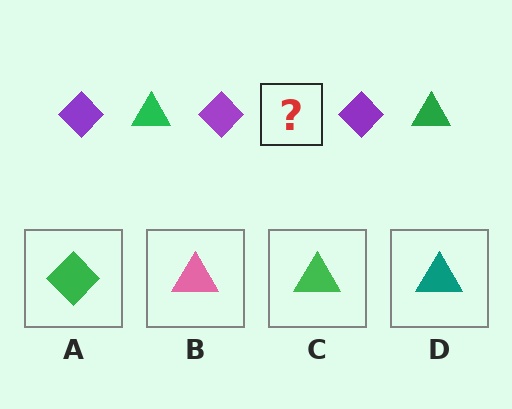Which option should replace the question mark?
Option C.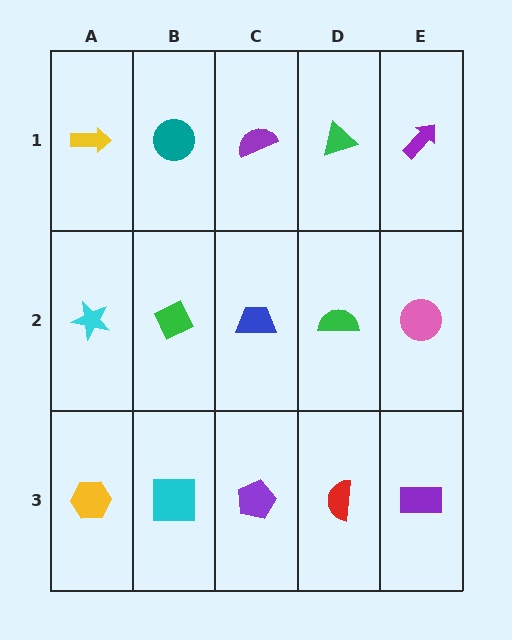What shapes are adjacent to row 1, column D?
A green semicircle (row 2, column D), a purple semicircle (row 1, column C), a purple arrow (row 1, column E).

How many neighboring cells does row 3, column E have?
2.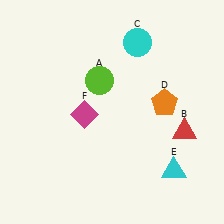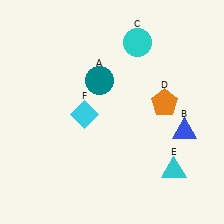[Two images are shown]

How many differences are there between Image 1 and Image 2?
There are 3 differences between the two images.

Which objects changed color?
A changed from lime to teal. B changed from red to blue. F changed from magenta to cyan.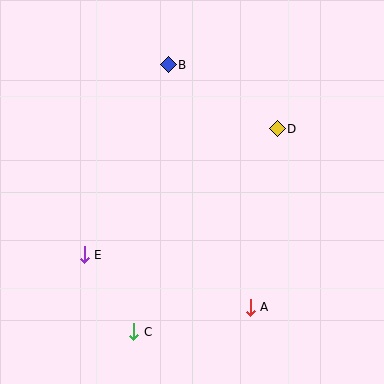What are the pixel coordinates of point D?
Point D is at (277, 129).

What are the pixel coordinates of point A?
Point A is at (250, 307).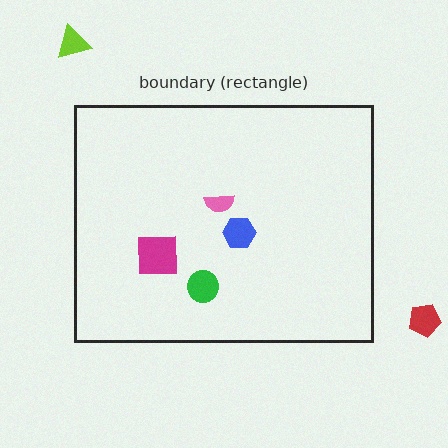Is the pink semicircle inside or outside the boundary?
Inside.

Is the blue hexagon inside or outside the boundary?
Inside.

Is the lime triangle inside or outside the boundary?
Outside.